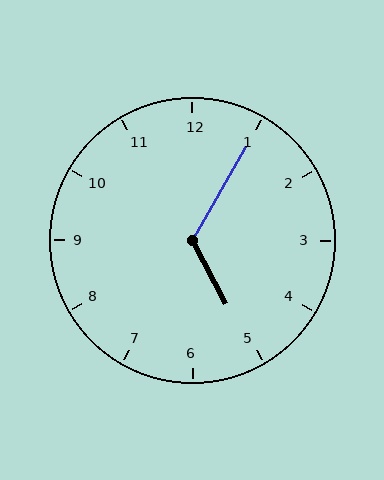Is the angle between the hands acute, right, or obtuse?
It is obtuse.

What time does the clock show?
5:05.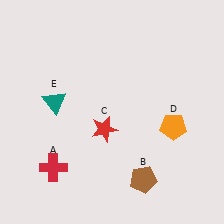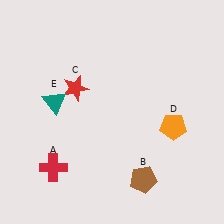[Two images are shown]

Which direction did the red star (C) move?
The red star (C) moved up.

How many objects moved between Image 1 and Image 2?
1 object moved between the two images.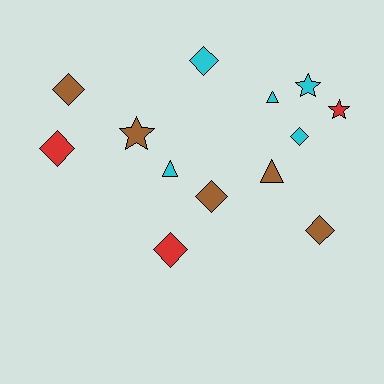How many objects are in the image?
There are 13 objects.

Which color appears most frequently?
Cyan, with 5 objects.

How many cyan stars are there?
There is 1 cyan star.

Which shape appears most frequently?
Diamond, with 7 objects.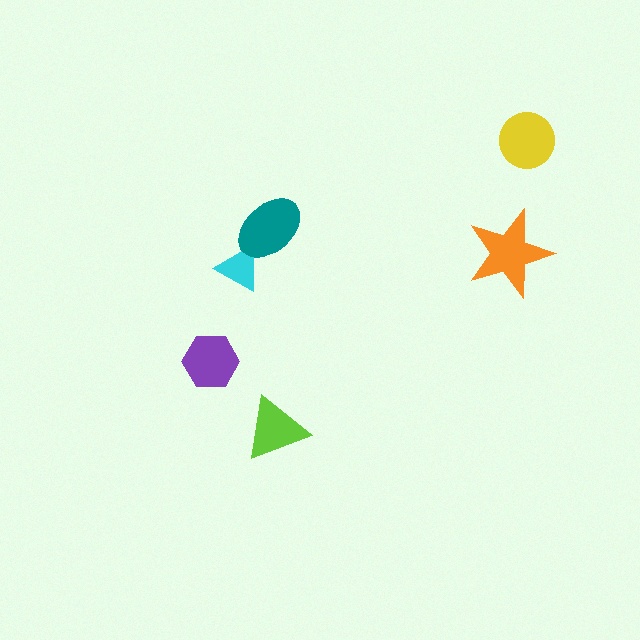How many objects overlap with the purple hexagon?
0 objects overlap with the purple hexagon.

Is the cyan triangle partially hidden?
Yes, it is partially covered by another shape.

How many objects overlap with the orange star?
0 objects overlap with the orange star.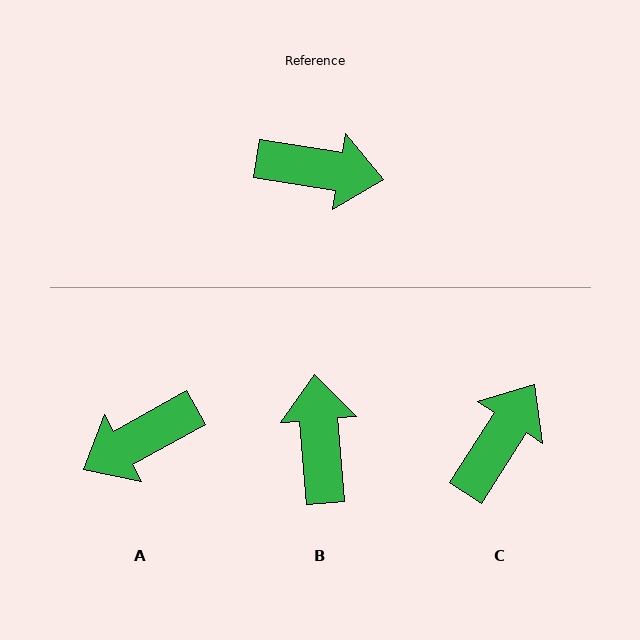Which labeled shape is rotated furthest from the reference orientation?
A, about 142 degrees away.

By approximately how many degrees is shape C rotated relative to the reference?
Approximately 67 degrees counter-clockwise.